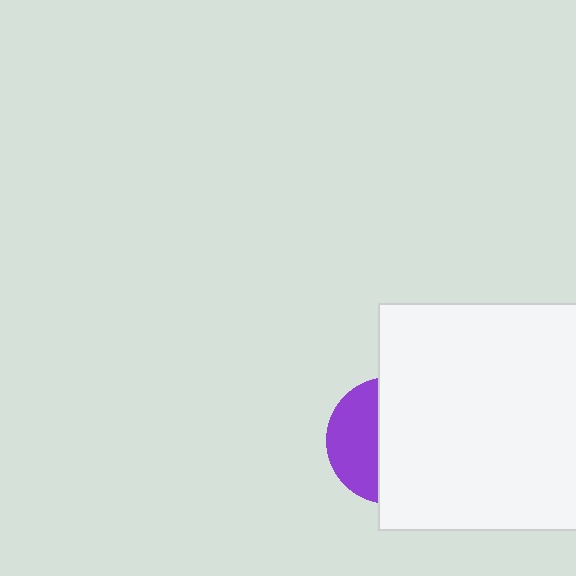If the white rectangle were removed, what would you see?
You would see the complete purple circle.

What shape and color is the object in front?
The object in front is a white rectangle.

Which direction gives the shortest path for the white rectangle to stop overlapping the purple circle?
Moving right gives the shortest separation.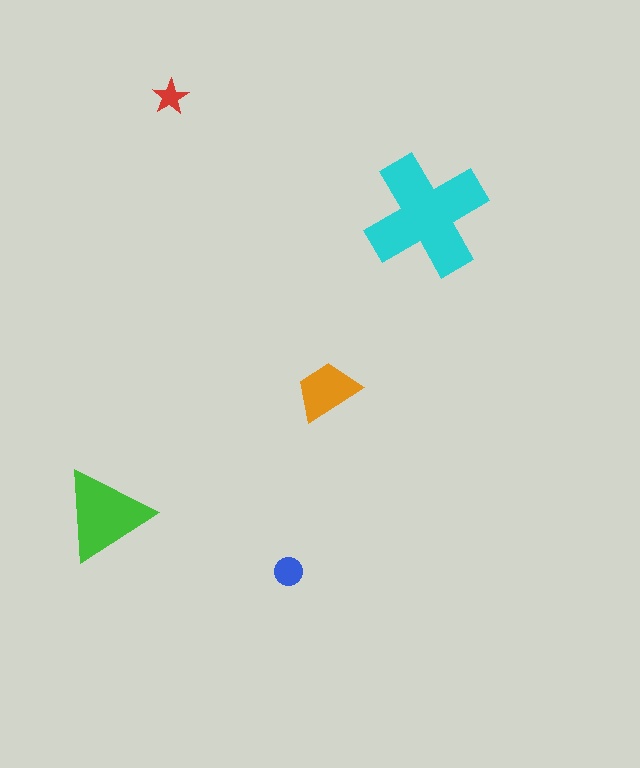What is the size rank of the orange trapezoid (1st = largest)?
3rd.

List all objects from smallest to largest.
The red star, the blue circle, the orange trapezoid, the green triangle, the cyan cross.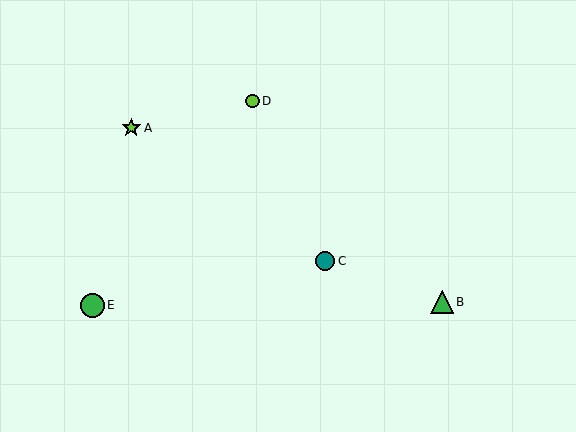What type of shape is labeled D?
Shape D is a lime circle.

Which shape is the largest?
The green circle (labeled E) is the largest.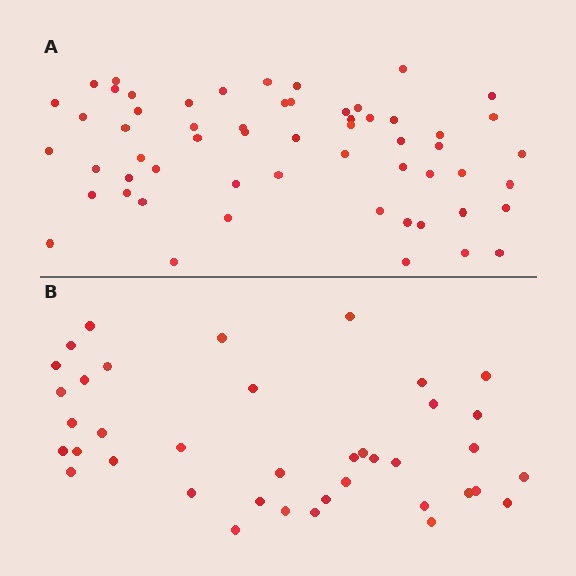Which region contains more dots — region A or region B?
Region A (the top region) has more dots.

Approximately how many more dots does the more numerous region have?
Region A has approximately 20 more dots than region B.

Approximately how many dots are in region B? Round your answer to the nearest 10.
About 40 dots. (The exact count is 39, which rounds to 40.)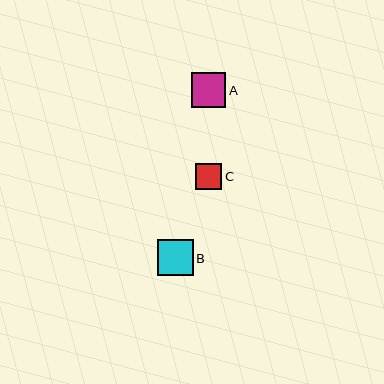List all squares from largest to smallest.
From largest to smallest: B, A, C.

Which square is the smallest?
Square C is the smallest with a size of approximately 26 pixels.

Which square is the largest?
Square B is the largest with a size of approximately 35 pixels.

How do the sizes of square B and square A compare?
Square B and square A are approximately the same size.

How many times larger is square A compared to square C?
Square A is approximately 1.3 times the size of square C.